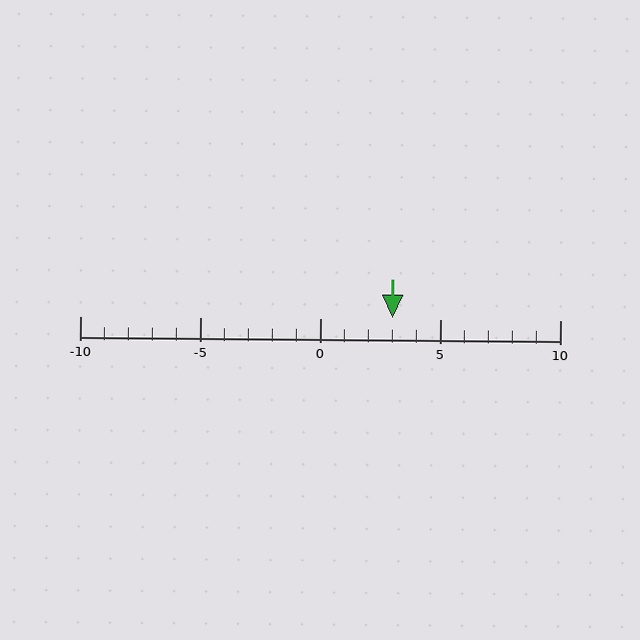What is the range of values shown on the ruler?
The ruler shows values from -10 to 10.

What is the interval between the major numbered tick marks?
The major tick marks are spaced 5 units apart.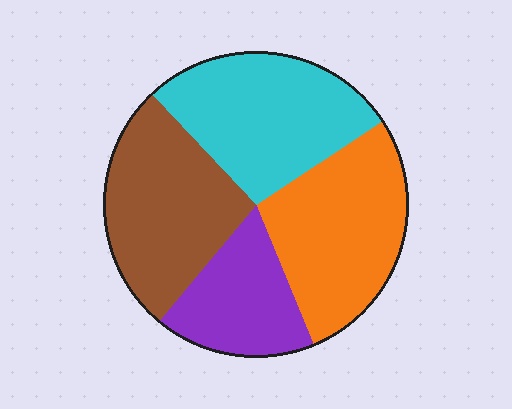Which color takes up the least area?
Purple, at roughly 15%.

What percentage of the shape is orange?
Orange takes up between a quarter and a half of the shape.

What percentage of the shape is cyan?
Cyan takes up about one quarter (1/4) of the shape.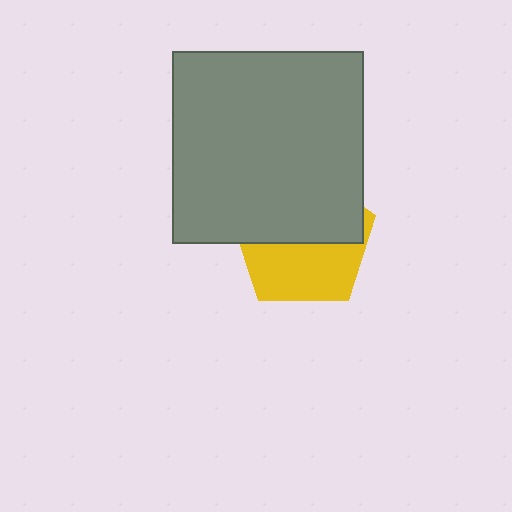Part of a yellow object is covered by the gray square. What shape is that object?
It is a pentagon.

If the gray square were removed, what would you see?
You would see the complete yellow pentagon.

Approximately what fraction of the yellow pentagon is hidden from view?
Roughly 53% of the yellow pentagon is hidden behind the gray square.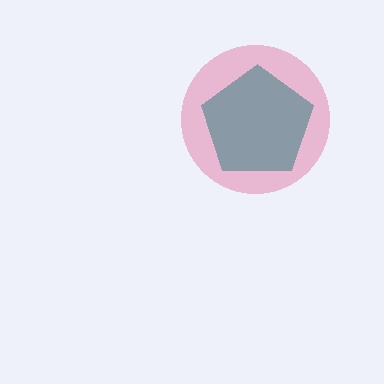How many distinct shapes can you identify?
There are 2 distinct shapes: a teal pentagon, a pink circle.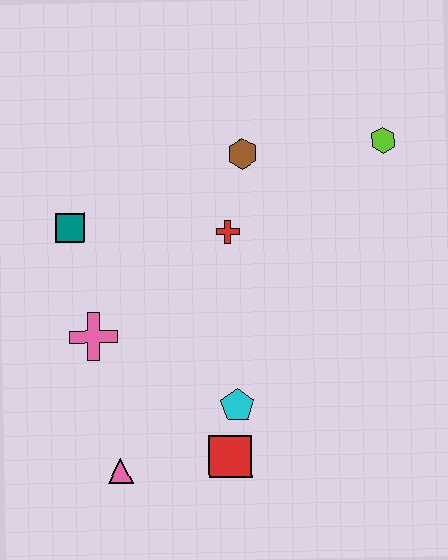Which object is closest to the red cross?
The brown hexagon is closest to the red cross.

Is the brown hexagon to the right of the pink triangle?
Yes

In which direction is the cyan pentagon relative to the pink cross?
The cyan pentagon is to the right of the pink cross.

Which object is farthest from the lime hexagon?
The pink triangle is farthest from the lime hexagon.